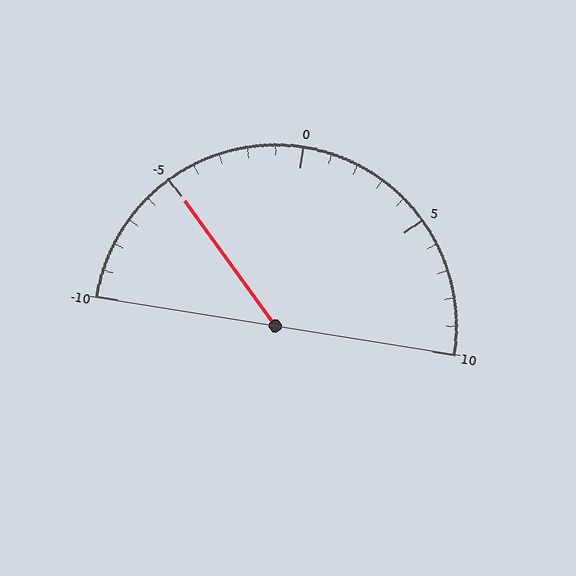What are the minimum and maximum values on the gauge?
The gauge ranges from -10 to 10.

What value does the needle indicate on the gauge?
The needle indicates approximately -5.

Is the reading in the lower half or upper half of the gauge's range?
The reading is in the lower half of the range (-10 to 10).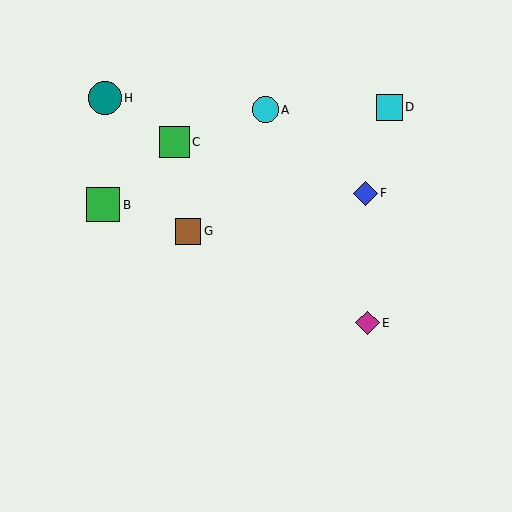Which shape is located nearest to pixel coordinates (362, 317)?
The magenta diamond (labeled E) at (367, 323) is nearest to that location.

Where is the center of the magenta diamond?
The center of the magenta diamond is at (367, 323).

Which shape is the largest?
The green square (labeled B) is the largest.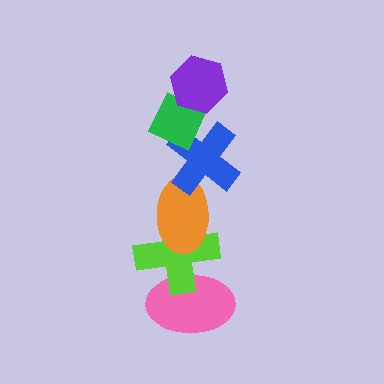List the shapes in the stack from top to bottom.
From top to bottom: the purple hexagon, the green diamond, the blue cross, the orange ellipse, the lime cross, the pink ellipse.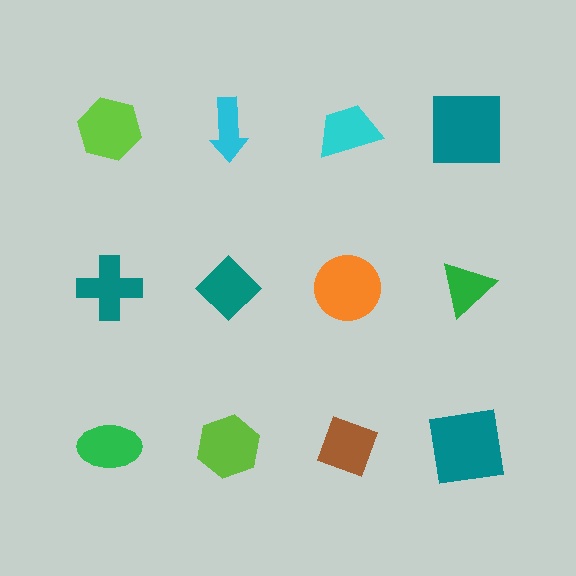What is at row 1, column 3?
A cyan trapezoid.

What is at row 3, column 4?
A teal square.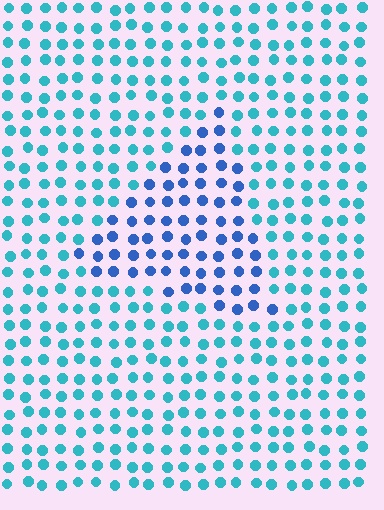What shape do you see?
I see a triangle.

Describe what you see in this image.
The image is filled with small cyan elements in a uniform arrangement. A triangle-shaped region is visible where the elements are tinted to a slightly different hue, forming a subtle color boundary.